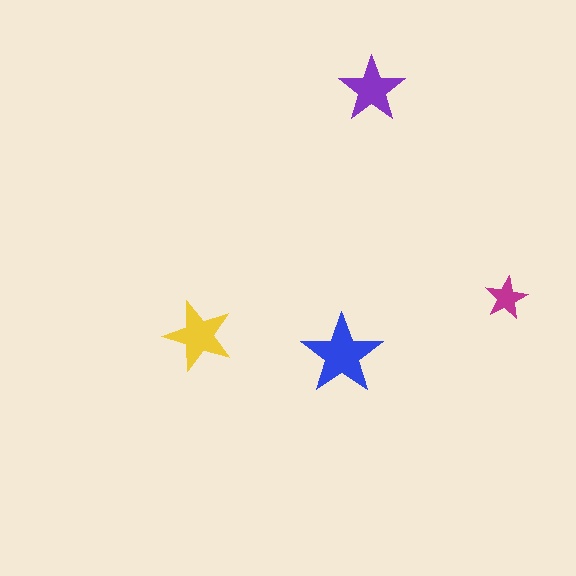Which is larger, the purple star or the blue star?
The blue one.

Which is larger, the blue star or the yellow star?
The blue one.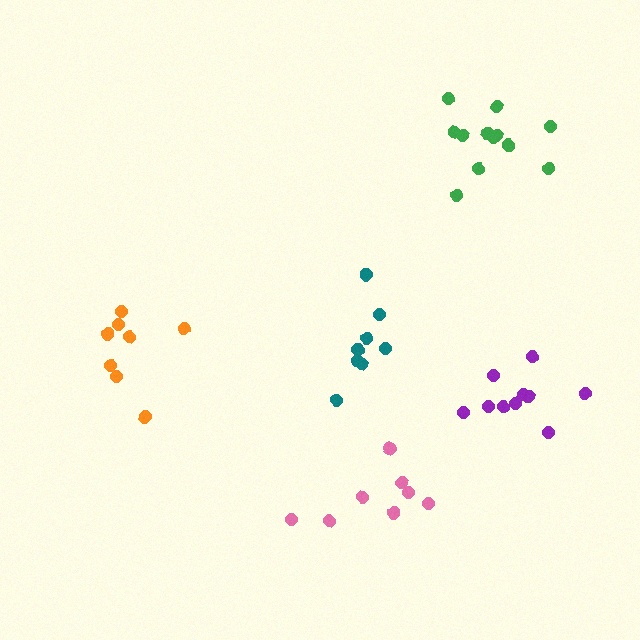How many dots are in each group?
Group 1: 12 dots, Group 2: 8 dots, Group 3: 8 dots, Group 4: 10 dots, Group 5: 8 dots (46 total).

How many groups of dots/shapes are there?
There are 5 groups.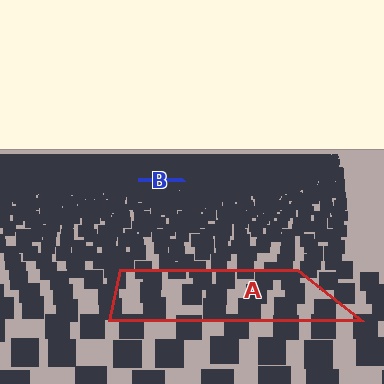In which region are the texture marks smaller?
The texture marks are smaller in region B, because it is farther away.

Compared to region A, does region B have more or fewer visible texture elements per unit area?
Region B has more texture elements per unit area — they are packed more densely because it is farther away.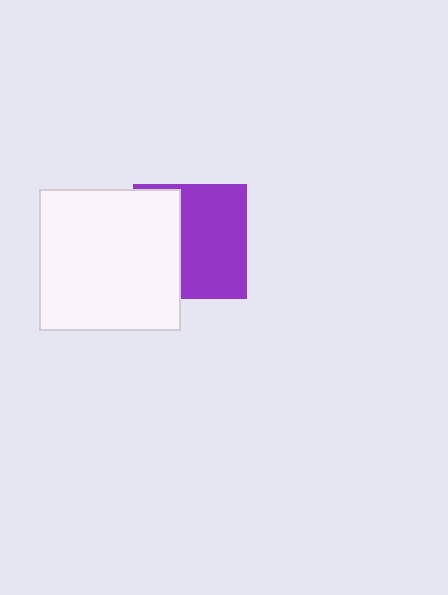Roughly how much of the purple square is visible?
About half of it is visible (roughly 60%).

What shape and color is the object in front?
The object in front is a white square.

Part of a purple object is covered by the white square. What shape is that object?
It is a square.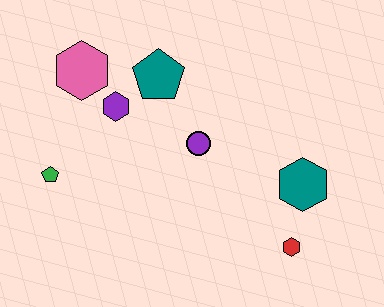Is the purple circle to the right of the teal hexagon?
No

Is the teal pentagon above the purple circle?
Yes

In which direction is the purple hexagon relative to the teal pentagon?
The purple hexagon is to the left of the teal pentagon.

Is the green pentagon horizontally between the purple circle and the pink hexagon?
No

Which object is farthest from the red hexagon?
The pink hexagon is farthest from the red hexagon.